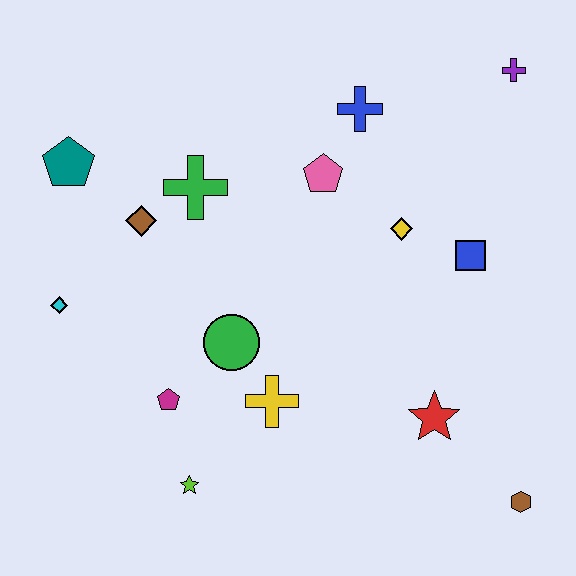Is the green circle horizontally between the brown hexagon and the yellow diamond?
No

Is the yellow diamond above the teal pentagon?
No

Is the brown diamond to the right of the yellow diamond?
No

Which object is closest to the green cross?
The brown diamond is closest to the green cross.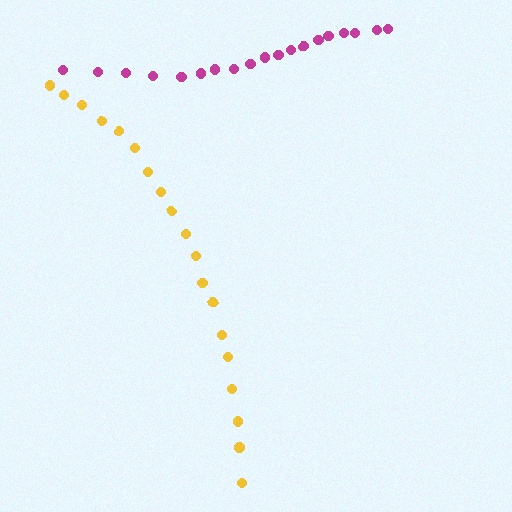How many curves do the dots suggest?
There are 2 distinct paths.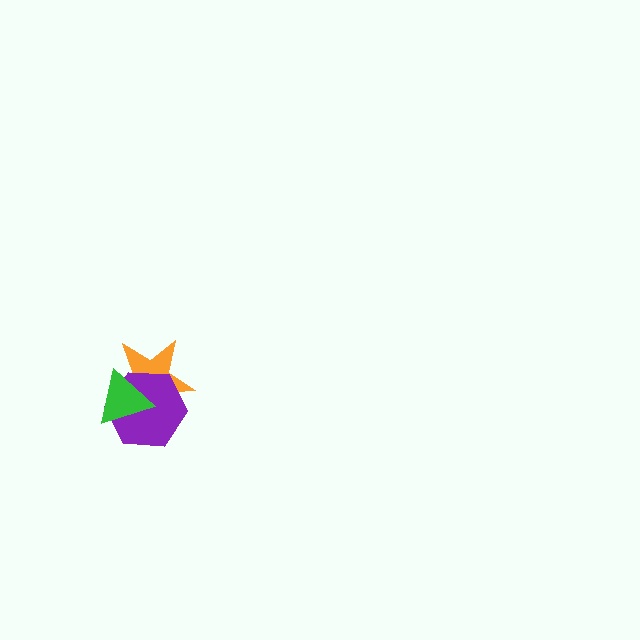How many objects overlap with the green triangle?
2 objects overlap with the green triangle.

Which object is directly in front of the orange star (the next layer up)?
The purple hexagon is directly in front of the orange star.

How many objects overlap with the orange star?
2 objects overlap with the orange star.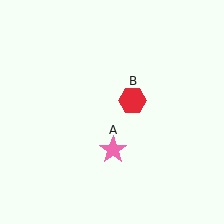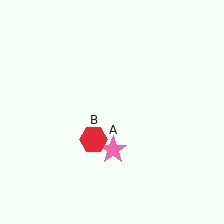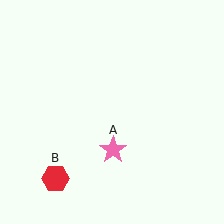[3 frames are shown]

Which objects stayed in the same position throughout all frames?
Pink star (object A) remained stationary.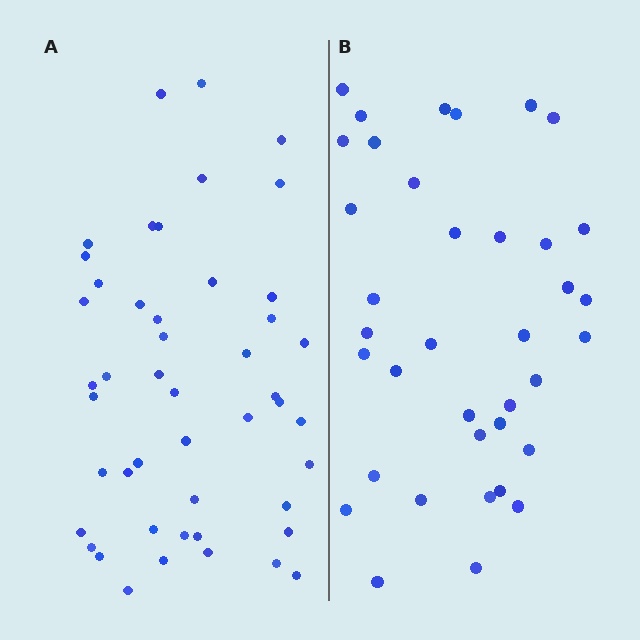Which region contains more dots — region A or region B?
Region A (the left region) has more dots.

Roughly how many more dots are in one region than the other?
Region A has roughly 10 or so more dots than region B.